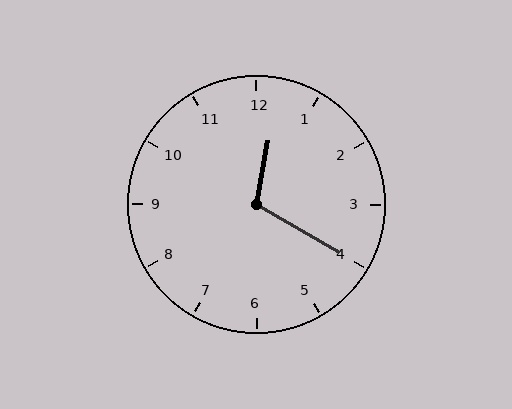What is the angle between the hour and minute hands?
Approximately 110 degrees.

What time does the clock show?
12:20.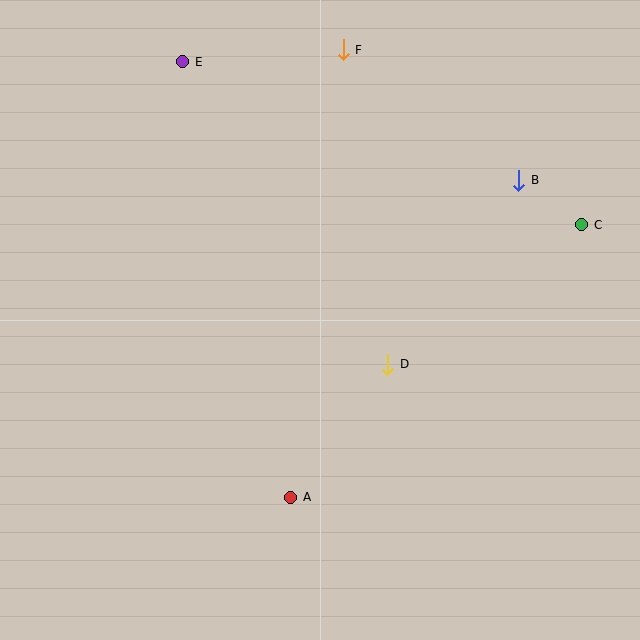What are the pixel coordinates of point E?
Point E is at (183, 62).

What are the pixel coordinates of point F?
Point F is at (343, 50).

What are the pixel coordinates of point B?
Point B is at (519, 180).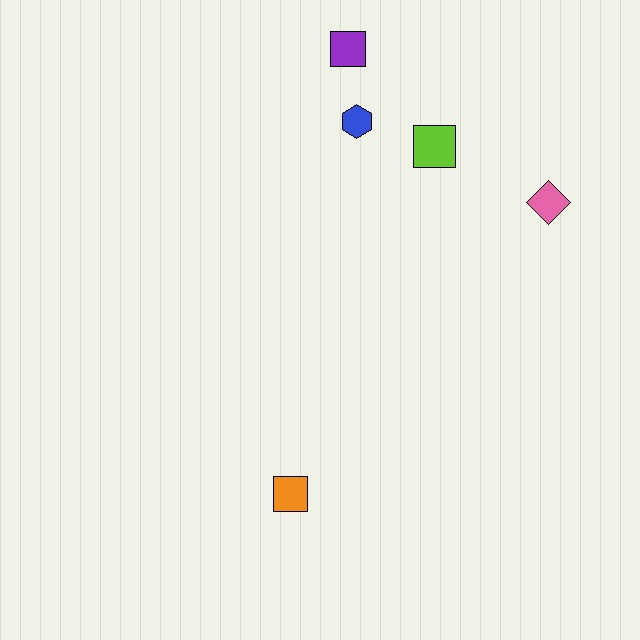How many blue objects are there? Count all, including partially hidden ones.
There is 1 blue object.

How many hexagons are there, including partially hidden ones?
There is 1 hexagon.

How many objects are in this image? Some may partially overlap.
There are 5 objects.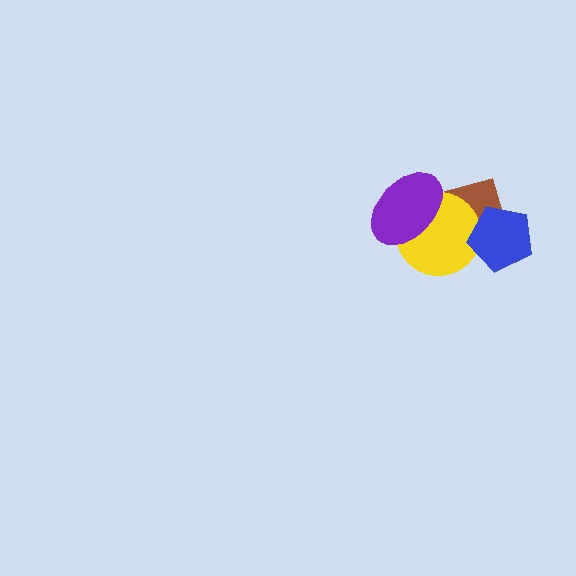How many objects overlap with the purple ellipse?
2 objects overlap with the purple ellipse.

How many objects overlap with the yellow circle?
3 objects overlap with the yellow circle.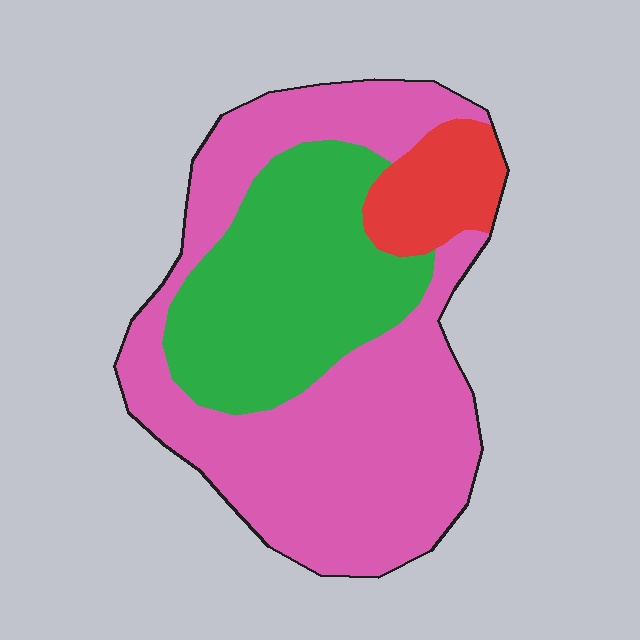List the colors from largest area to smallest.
From largest to smallest: pink, green, red.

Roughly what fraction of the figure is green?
Green covers about 30% of the figure.